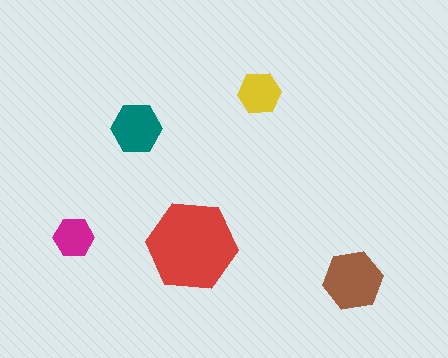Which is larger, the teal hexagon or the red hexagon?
The red one.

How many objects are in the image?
There are 5 objects in the image.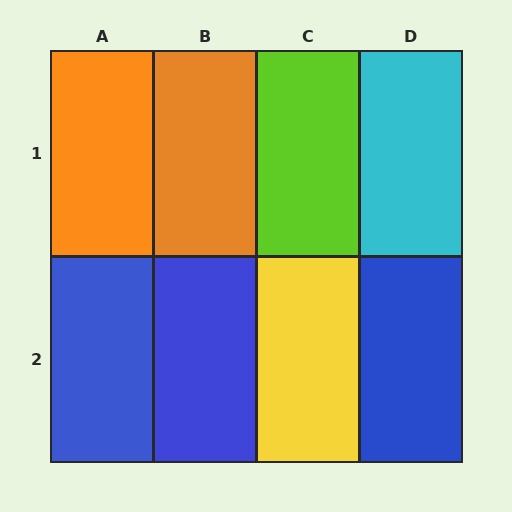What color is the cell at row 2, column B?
Blue.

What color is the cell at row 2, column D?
Blue.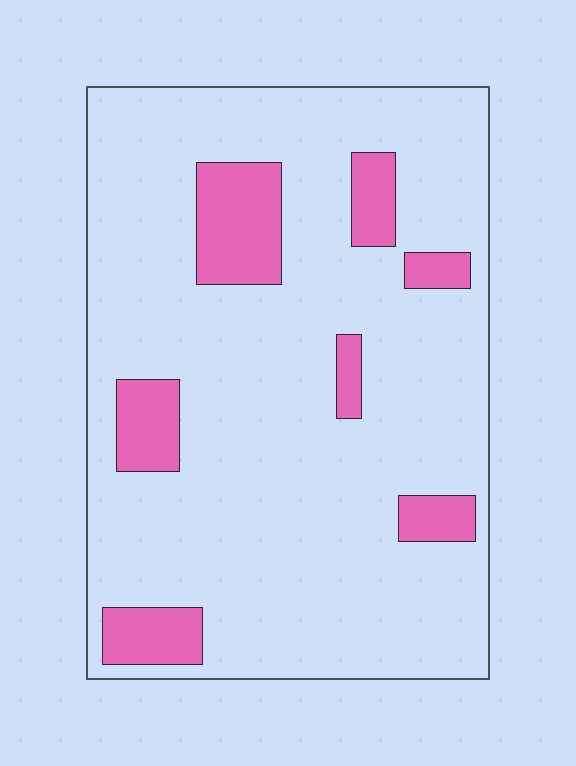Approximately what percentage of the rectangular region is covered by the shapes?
Approximately 15%.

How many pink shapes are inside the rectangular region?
7.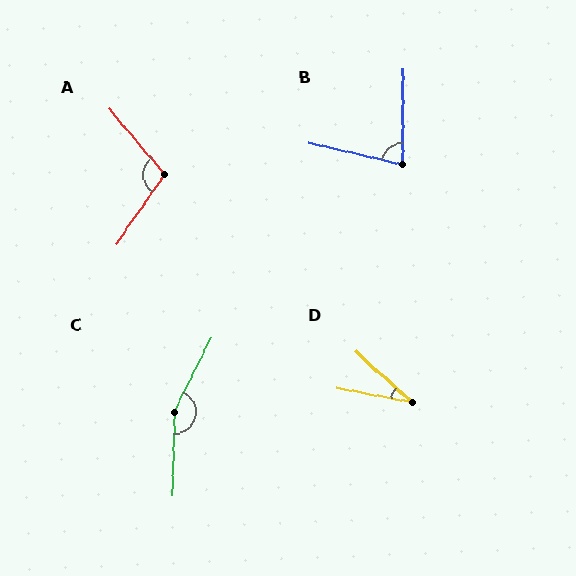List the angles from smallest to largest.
D (31°), B (77°), A (105°), C (155°).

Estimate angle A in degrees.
Approximately 105 degrees.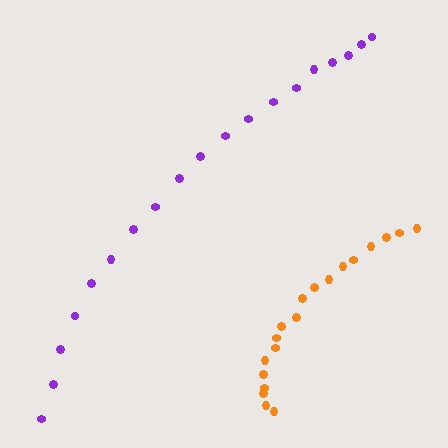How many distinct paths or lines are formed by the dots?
There are 2 distinct paths.